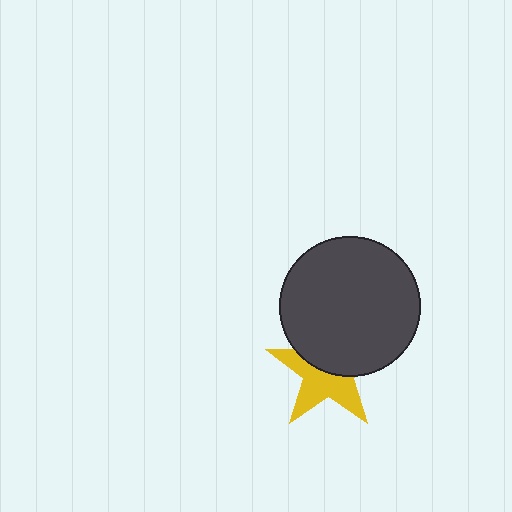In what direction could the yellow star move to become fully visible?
The yellow star could move down. That would shift it out from behind the dark gray circle entirely.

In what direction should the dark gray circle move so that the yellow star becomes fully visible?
The dark gray circle should move up. That is the shortest direction to clear the overlap and leave the yellow star fully visible.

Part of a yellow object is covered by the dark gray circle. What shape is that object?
It is a star.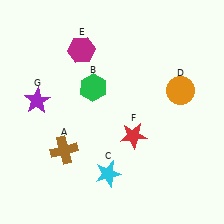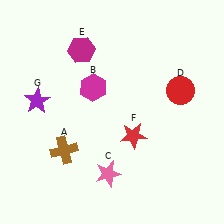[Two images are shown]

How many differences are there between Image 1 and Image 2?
There are 3 differences between the two images.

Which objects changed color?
B changed from green to magenta. C changed from cyan to pink. D changed from orange to red.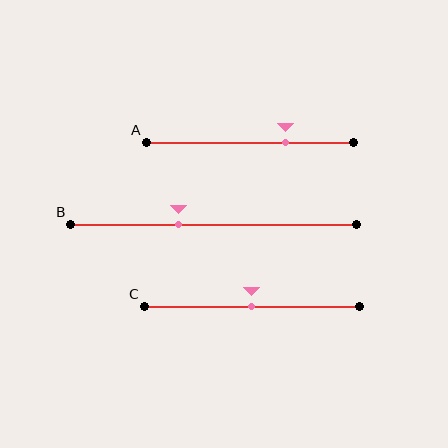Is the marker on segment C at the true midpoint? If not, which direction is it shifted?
Yes, the marker on segment C is at the true midpoint.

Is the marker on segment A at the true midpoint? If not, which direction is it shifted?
No, the marker on segment A is shifted to the right by about 18% of the segment length.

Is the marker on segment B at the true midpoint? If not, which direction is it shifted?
No, the marker on segment B is shifted to the left by about 12% of the segment length.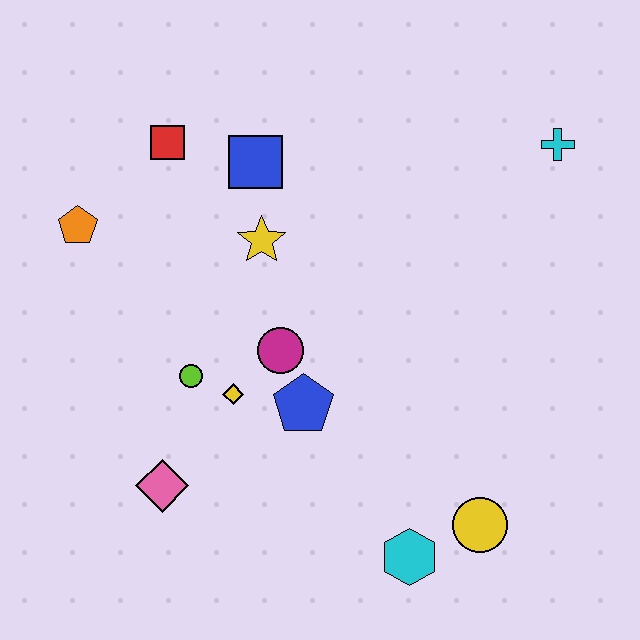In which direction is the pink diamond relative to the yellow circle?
The pink diamond is to the left of the yellow circle.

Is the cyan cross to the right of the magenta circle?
Yes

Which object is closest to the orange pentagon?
The red square is closest to the orange pentagon.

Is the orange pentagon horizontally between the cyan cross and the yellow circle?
No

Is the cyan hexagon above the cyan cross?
No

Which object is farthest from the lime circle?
The cyan cross is farthest from the lime circle.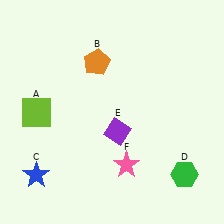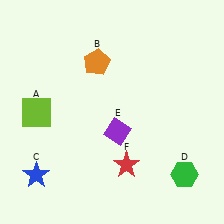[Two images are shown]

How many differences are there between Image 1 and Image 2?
There is 1 difference between the two images.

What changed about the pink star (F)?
In Image 1, F is pink. In Image 2, it changed to red.